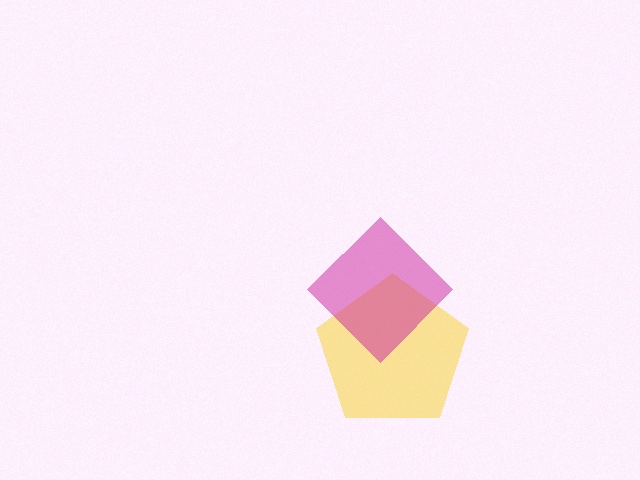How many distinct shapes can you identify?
There are 2 distinct shapes: a yellow pentagon, a magenta diamond.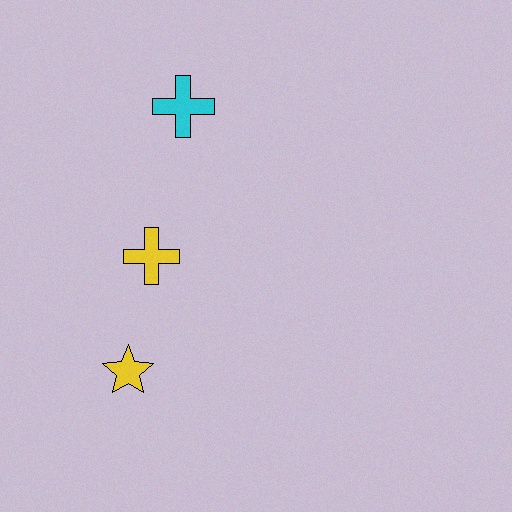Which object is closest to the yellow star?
The yellow cross is closest to the yellow star.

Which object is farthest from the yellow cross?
The cyan cross is farthest from the yellow cross.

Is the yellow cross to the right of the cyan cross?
No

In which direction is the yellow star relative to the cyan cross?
The yellow star is below the cyan cross.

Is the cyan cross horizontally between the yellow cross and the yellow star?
No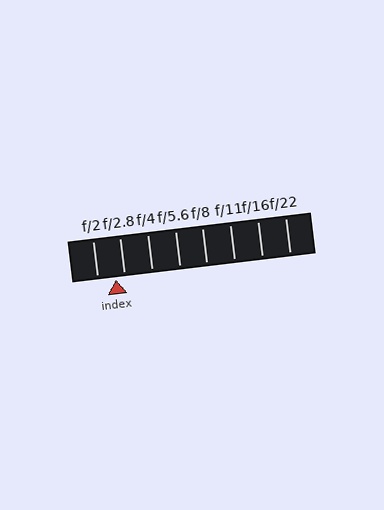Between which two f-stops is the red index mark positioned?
The index mark is between f/2 and f/2.8.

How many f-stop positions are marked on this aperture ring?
There are 8 f-stop positions marked.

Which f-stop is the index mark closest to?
The index mark is closest to f/2.8.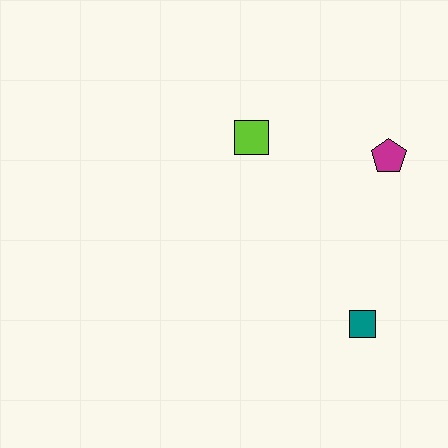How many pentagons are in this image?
There is 1 pentagon.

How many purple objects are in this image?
There are no purple objects.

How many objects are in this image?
There are 3 objects.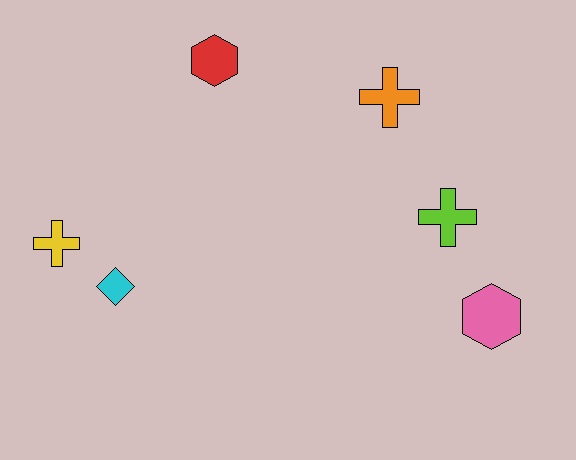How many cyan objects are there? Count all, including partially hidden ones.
There is 1 cyan object.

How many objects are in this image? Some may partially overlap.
There are 6 objects.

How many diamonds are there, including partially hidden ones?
There is 1 diamond.